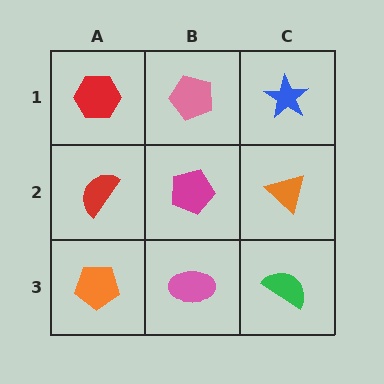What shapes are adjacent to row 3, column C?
An orange triangle (row 2, column C), a pink ellipse (row 3, column B).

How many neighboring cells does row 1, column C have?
2.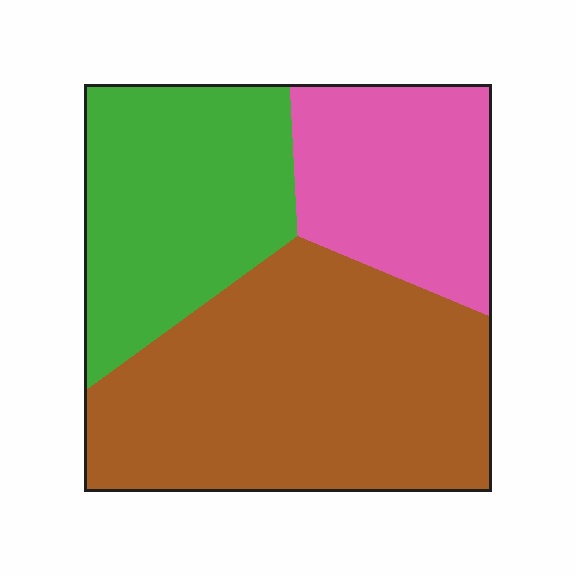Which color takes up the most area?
Brown, at roughly 50%.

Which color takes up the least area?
Pink, at roughly 25%.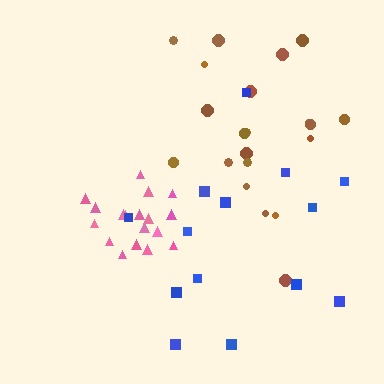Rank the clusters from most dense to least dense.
pink, brown, blue.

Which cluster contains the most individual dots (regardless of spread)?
Brown (21).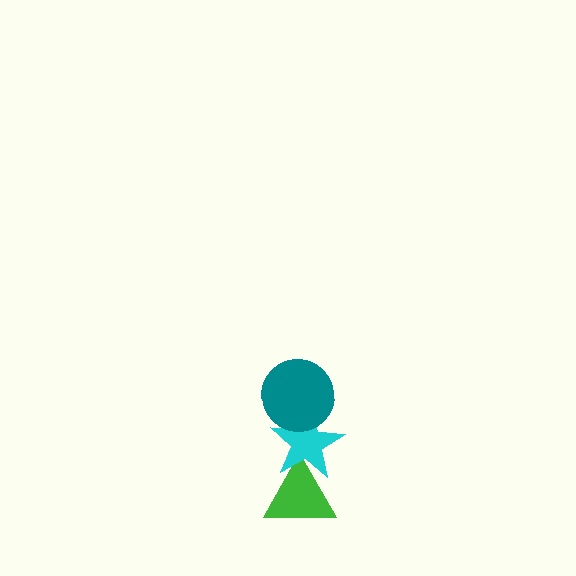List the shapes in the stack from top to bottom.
From top to bottom: the teal circle, the cyan star, the green triangle.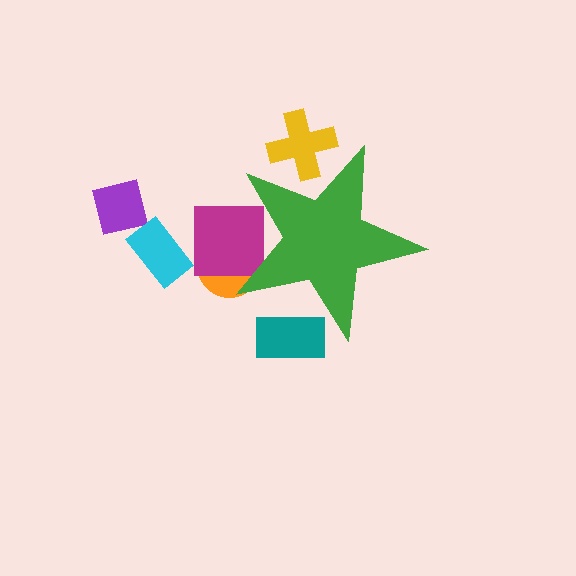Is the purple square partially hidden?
No, the purple square is fully visible.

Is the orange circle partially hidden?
Yes, the orange circle is partially hidden behind the green star.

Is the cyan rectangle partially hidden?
No, the cyan rectangle is fully visible.